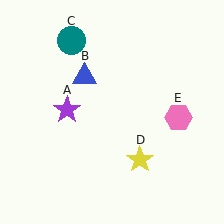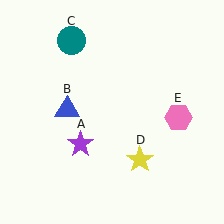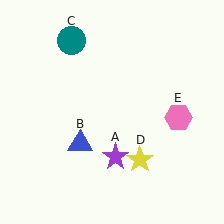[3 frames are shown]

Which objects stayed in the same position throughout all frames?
Teal circle (object C) and yellow star (object D) and pink hexagon (object E) remained stationary.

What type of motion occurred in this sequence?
The purple star (object A), blue triangle (object B) rotated counterclockwise around the center of the scene.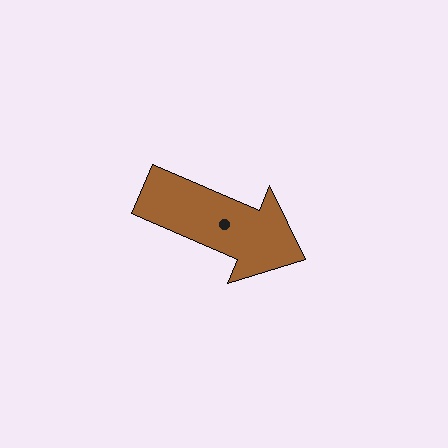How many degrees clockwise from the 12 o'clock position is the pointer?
Approximately 113 degrees.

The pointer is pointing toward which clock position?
Roughly 4 o'clock.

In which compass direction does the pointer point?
Southeast.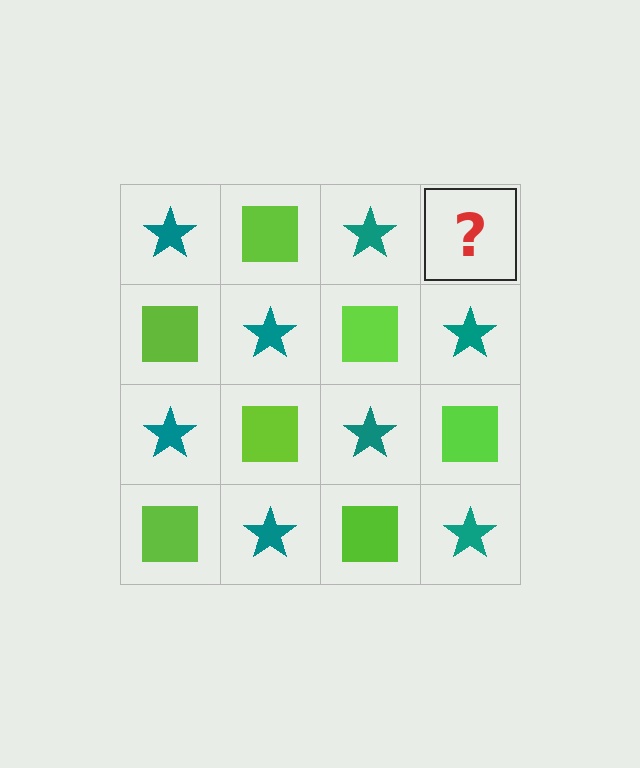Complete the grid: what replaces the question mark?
The question mark should be replaced with a lime square.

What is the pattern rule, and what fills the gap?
The rule is that it alternates teal star and lime square in a checkerboard pattern. The gap should be filled with a lime square.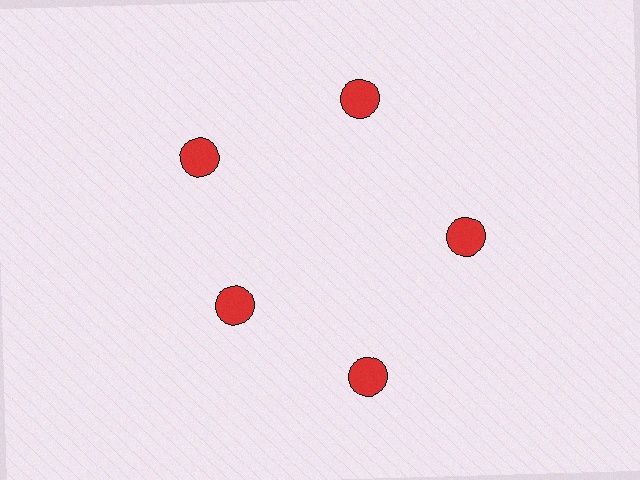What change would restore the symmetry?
The symmetry would be restored by moving it outward, back onto the ring so that all 5 circles sit at equal angles and equal distance from the center.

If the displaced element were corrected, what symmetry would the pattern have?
It would have 5-fold rotational symmetry — the pattern would map onto itself every 72 degrees.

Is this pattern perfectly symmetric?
No. The 5 red circles are arranged in a ring, but one element near the 8 o'clock position is pulled inward toward the center, breaking the 5-fold rotational symmetry.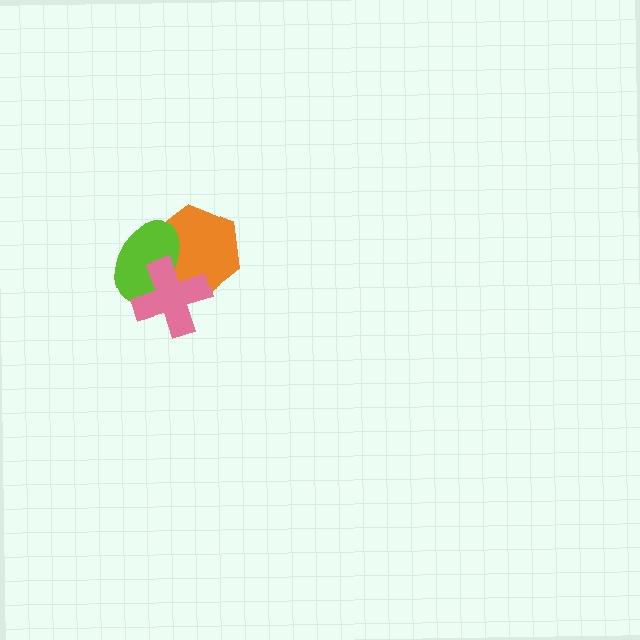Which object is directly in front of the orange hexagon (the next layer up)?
The lime ellipse is directly in front of the orange hexagon.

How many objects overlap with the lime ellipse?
2 objects overlap with the lime ellipse.